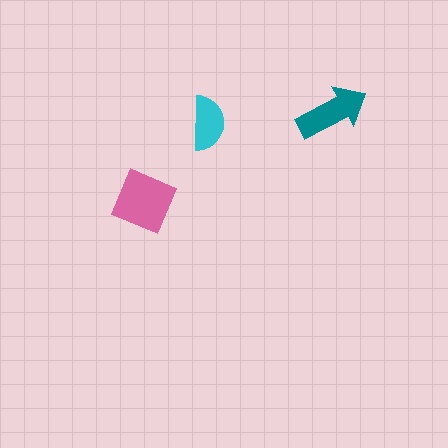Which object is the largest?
The pink diamond.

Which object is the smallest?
The cyan semicircle.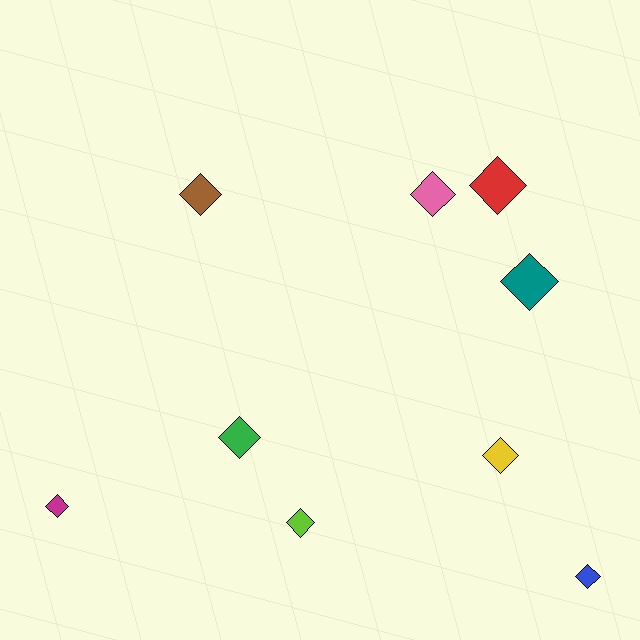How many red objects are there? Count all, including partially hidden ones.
There is 1 red object.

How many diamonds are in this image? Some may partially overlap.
There are 9 diamonds.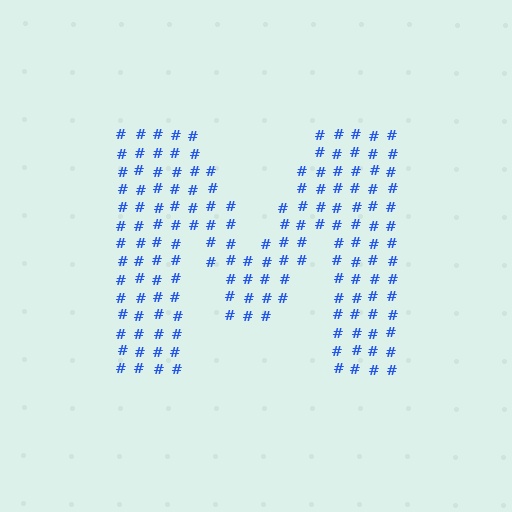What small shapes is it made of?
It is made of small hash symbols.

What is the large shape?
The large shape is the letter M.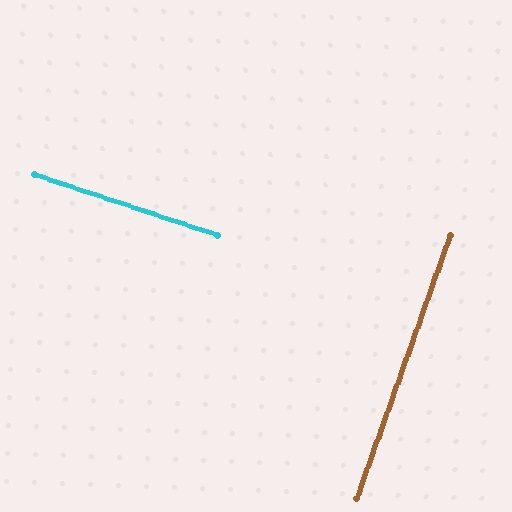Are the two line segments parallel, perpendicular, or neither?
Perpendicular — they meet at approximately 89°.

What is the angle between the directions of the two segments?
Approximately 89 degrees.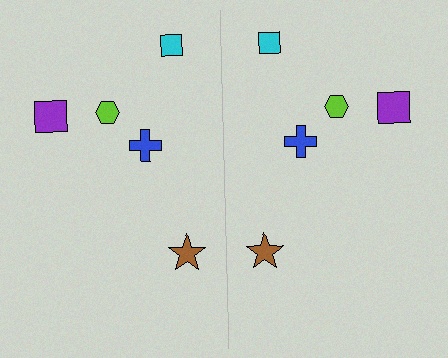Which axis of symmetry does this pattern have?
The pattern has a vertical axis of symmetry running through the center of the image.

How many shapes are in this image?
There are 10 shapes in this image.